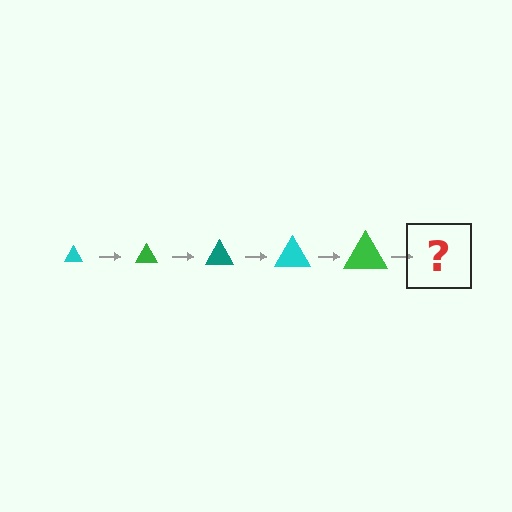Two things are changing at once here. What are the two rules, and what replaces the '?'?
The two rules are that the triangle grows larger each step and the color cycles through cyan, green, and teal. The '?' should be a teal triangle, larger than the previous one.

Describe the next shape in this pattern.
It should be a teal triangle, larger than the previous one.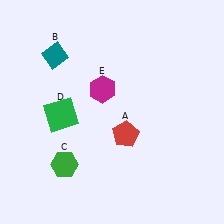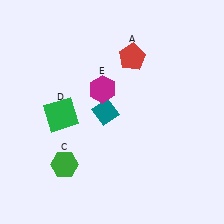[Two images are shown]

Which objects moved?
The objects that moved are: the red pentagon (A), the teal diamond (B).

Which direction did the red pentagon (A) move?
The red pentagon (A) moved up.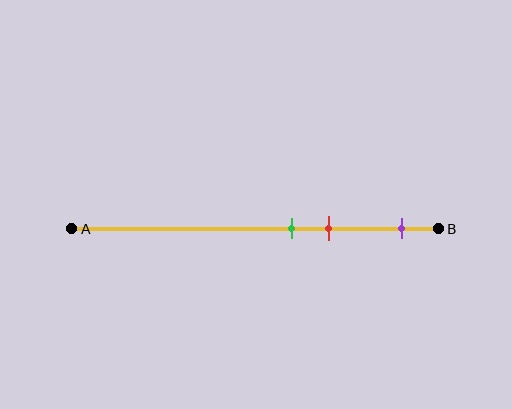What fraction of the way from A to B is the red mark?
The red mark is approximately 70% (0.7) of the way from A to B.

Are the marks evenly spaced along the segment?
No, the marks are not evenly spaced.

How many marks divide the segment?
There are 3 marks dividing the segment.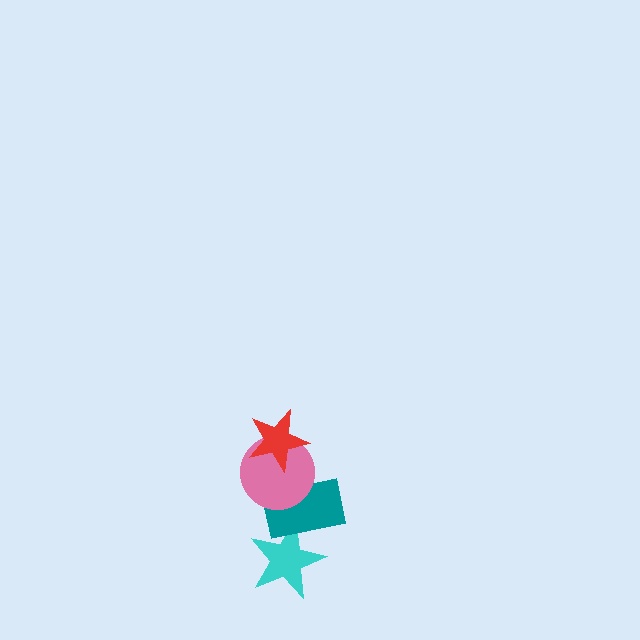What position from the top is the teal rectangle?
The teal rectangle is 3rd from the top.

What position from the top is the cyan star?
The cyan star is 4th from the top.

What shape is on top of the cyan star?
The teal rectangle is on top of the cyan star.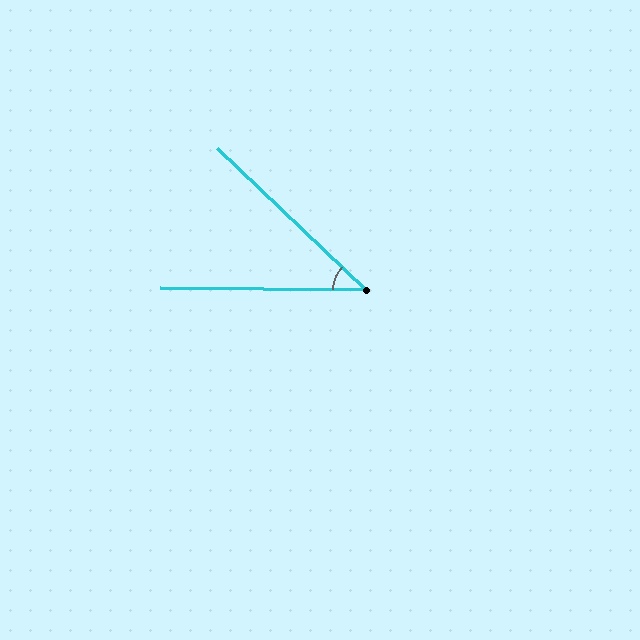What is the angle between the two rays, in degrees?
Approximately 43 degrees.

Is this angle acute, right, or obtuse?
It is acute.